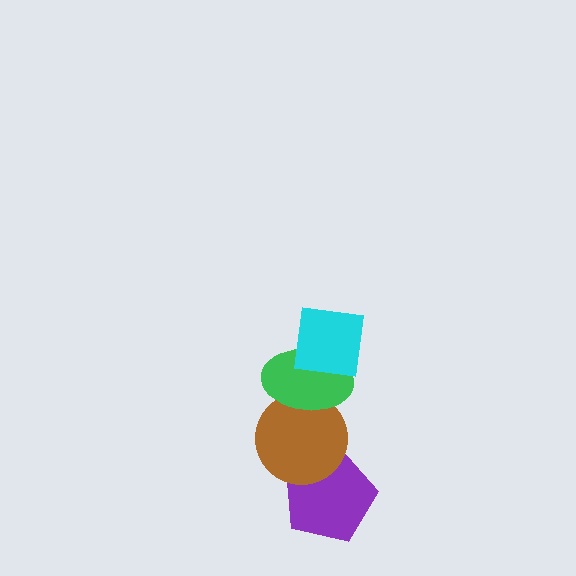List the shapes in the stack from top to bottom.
From top to bottom: the cyan square, the green ellipse, the brown circle, the purple pentagon.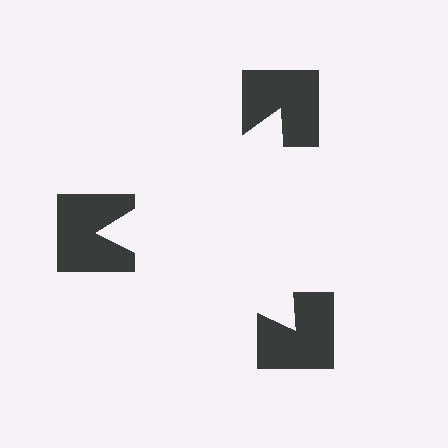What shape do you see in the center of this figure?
An illusory triangle — its edges are inferred from the aligned wedge cuts in the notched squares, not physically drawn.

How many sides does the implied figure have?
3 sides.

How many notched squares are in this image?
There are 3 — one at each vertex of the illusory triangle.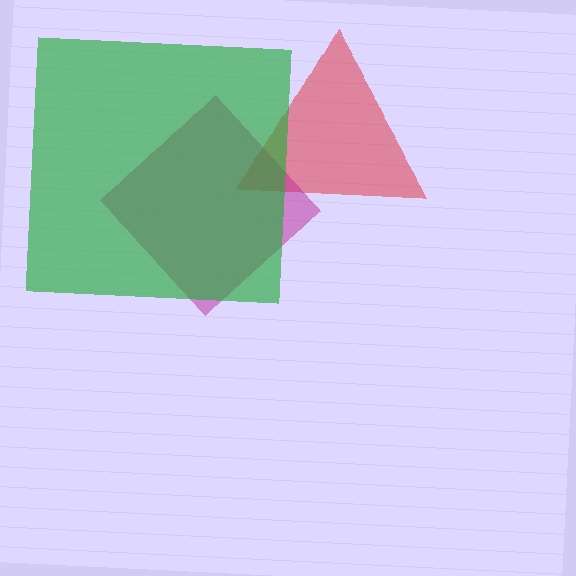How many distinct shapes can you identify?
There are 3 distinct shapes: a red triangle, a magenta diamond, a green square.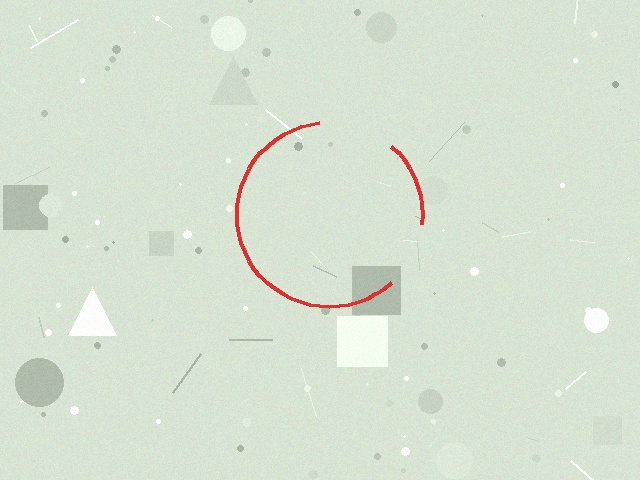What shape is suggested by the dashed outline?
The dashed outline suggests a circle.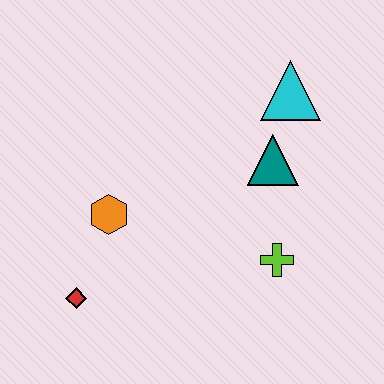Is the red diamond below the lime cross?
Yes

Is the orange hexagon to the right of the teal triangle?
No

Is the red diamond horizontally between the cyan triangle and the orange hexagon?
No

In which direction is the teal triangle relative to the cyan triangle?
The teal triangle is below the cyan triangle.